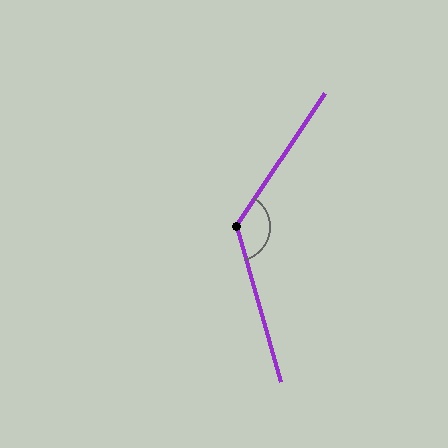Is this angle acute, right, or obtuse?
It is obtuse.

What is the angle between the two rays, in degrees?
Approximately 130 degrees.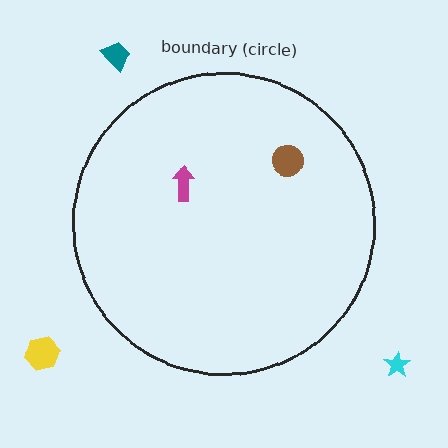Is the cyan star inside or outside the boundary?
Outside.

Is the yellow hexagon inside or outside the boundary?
Outside.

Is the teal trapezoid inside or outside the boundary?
Outside.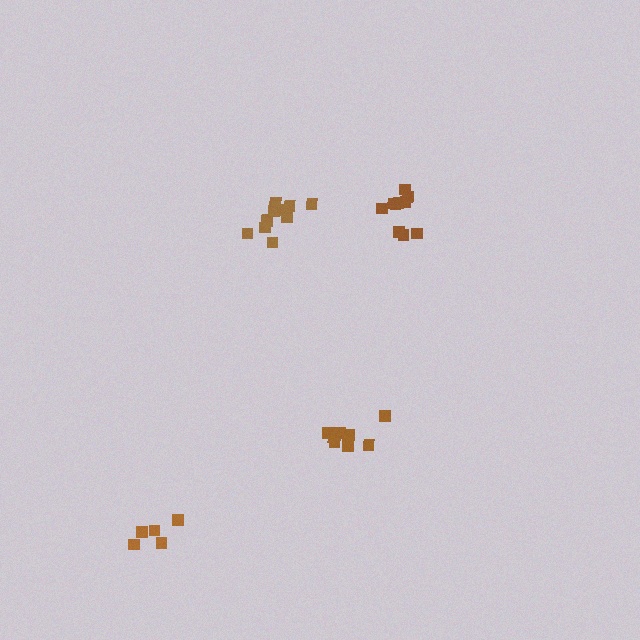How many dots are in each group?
Group 1: 10 dots, Group 2: 5 dots, Group 3: 11 dots, Group 4: 9 dots (35 total).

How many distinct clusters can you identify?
There are 4 distinct clusters.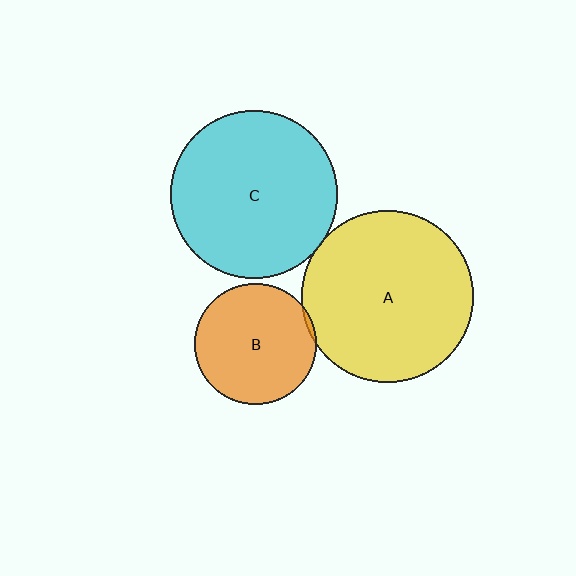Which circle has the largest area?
Circle A (yellow).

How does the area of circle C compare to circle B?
Approximately 1.9 times.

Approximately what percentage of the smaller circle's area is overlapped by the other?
Approximately 5%.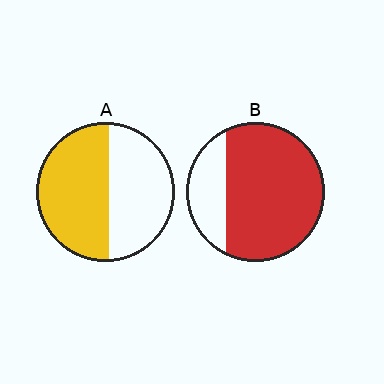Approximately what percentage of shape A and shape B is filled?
A is approximately 55% and B is approximately 75%.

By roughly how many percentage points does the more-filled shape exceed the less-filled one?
By roughly 25 percentage points (B over A).